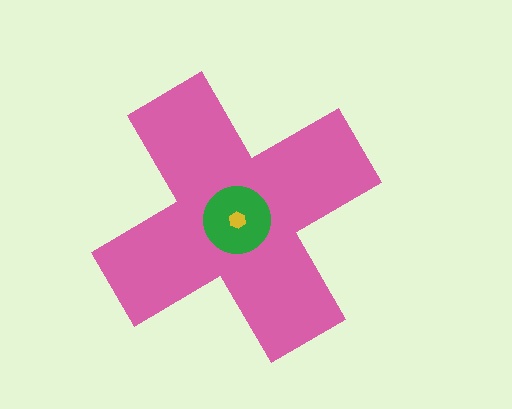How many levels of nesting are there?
3.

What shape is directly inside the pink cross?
The green circle.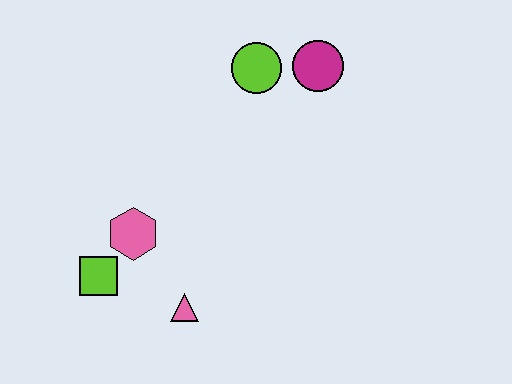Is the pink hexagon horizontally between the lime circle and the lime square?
Yes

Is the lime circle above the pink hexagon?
Yes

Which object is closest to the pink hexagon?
The lime square is closest to the pink hexagon.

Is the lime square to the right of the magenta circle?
No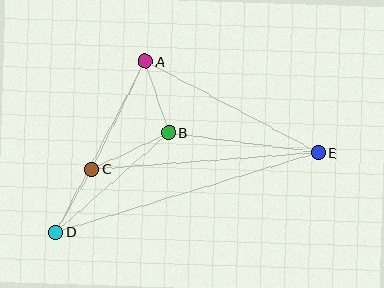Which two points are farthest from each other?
Points D and E are farthest from each other.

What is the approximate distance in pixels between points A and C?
The distance between A and C is approximately 121 pixels.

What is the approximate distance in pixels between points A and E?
The distance between A and E is approximately 195 pixels.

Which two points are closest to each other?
Points C and D are closest to each other.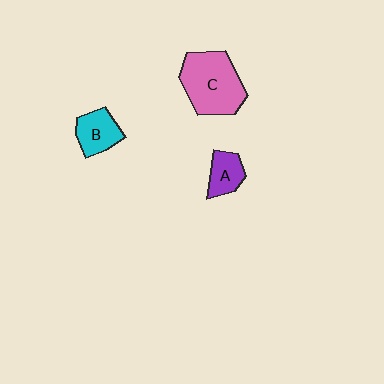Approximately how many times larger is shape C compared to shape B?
Approximately 2.0 times.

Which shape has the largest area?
Shape C (pink).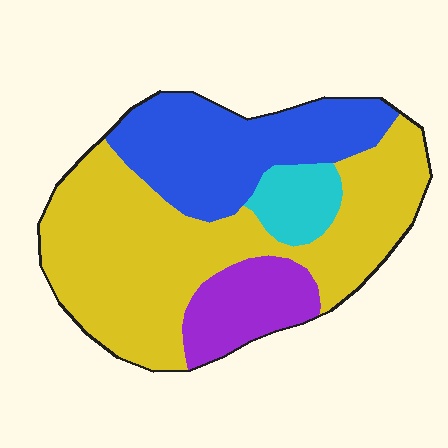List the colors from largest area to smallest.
From largest to smallest: yellow, blue, purple, cyan.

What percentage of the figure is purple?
Purple covers 13% of the figure.